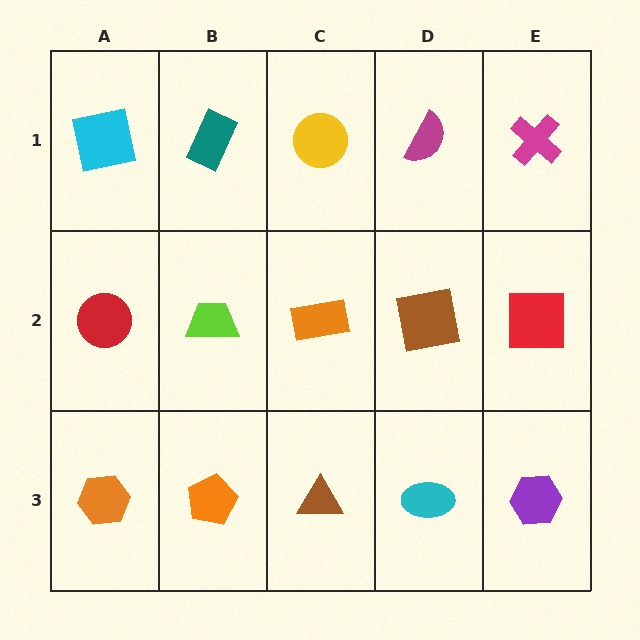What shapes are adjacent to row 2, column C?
A yellow circle (row 1, column C), a brown triangle (row 3, column C), a lime trapezoid (row 2, column B), a brown square (row 2, column D).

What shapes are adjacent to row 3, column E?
A red square (row 2, column E), a cyan ellipse (row 3, column D).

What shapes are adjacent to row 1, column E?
A red square (row 2, column E), a magenta semicircle (row 1, column D).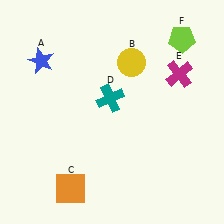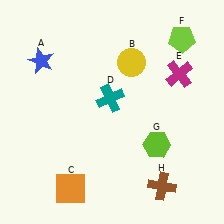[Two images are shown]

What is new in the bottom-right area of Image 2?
A lime hexagon (G) was added in the bottom-right area of Image 2.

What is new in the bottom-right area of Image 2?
A brown cross (H) was added in the bottom-right area of Image 2.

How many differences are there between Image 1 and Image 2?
There are 2 differences between the two images.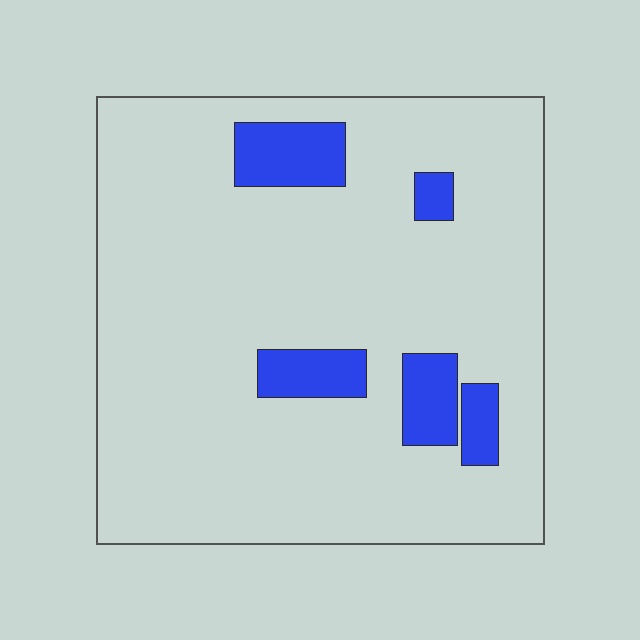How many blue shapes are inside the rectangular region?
5.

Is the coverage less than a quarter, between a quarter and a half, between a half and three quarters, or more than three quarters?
Less than a quarter.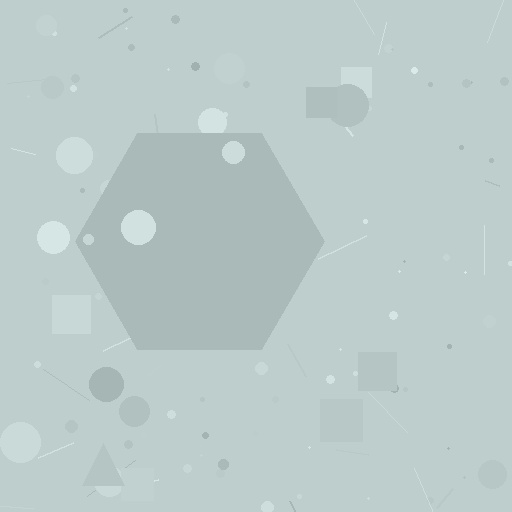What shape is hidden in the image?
A hexagon is hidden in the image.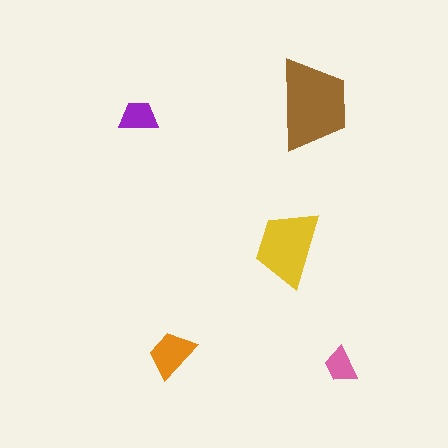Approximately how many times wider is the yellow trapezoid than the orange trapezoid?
About 1.5 times wider.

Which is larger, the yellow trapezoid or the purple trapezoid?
The yellow one.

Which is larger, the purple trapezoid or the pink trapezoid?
The purple one.